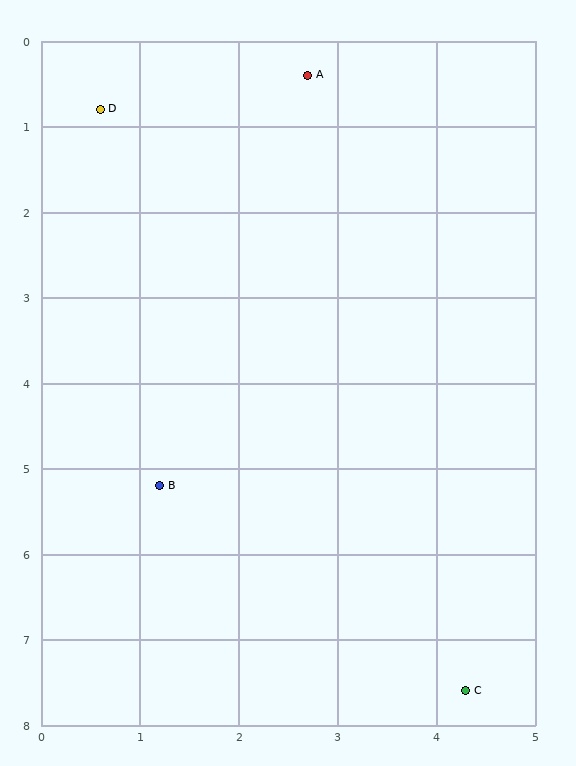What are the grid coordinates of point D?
Point D is at approximately (0.6, 0.8).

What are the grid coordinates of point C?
Point C is at approximately (4.3, 7.6).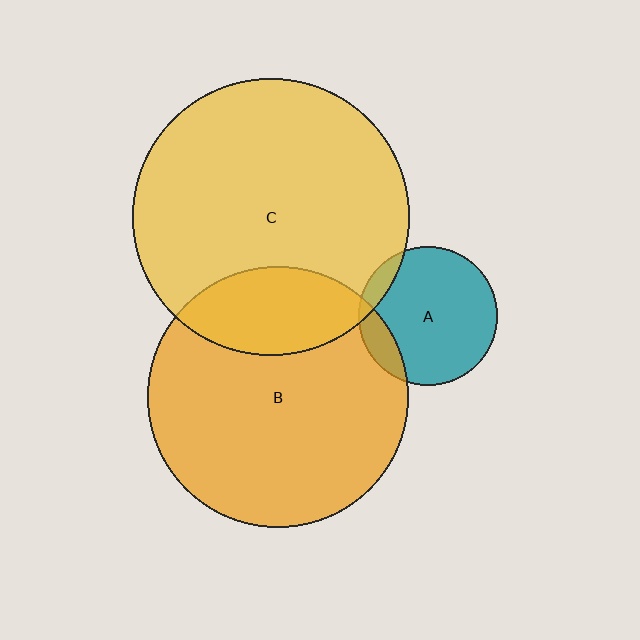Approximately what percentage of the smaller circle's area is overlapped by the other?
Approximately 15%.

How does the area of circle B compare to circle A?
Approximately 3.5 times.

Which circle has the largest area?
Circle C (yellow).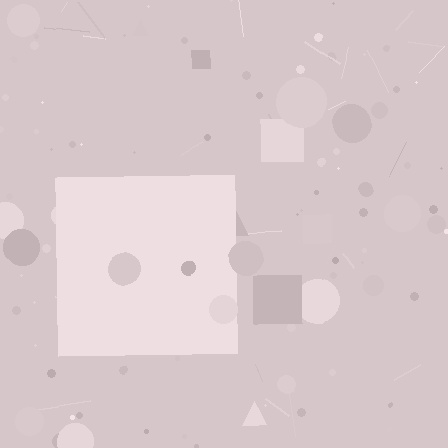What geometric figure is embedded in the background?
A square is embedded in the background.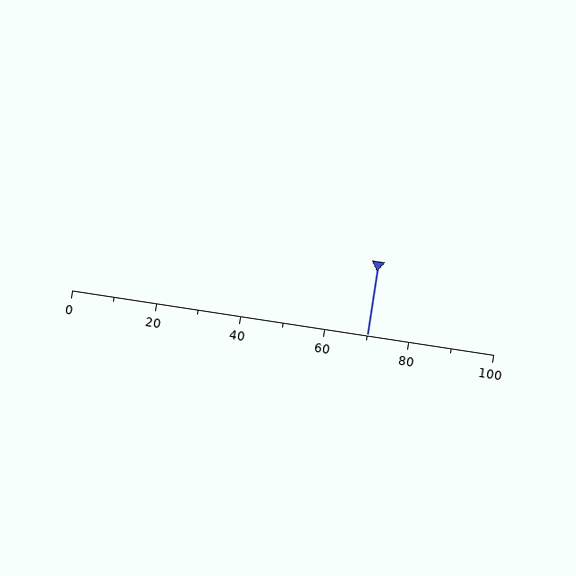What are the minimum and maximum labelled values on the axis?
The axis runs from 0 to 100.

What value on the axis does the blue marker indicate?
The marker indicates approximately 70.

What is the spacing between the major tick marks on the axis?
The major ticks are spaced 20 apart.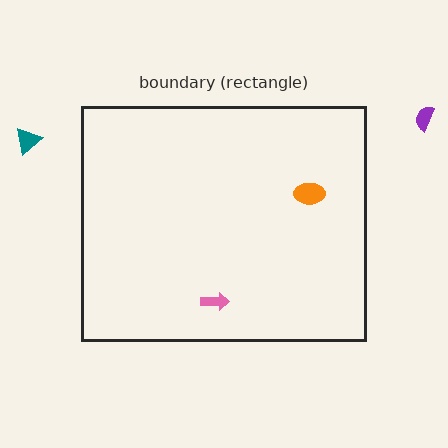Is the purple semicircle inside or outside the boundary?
Outside.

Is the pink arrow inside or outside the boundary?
Inside.